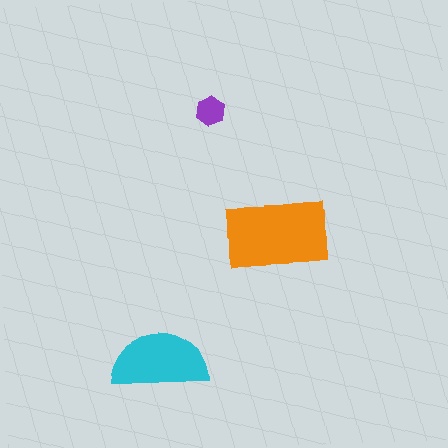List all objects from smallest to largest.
The purple hexagon, the cyan semicircle, the orange rectangle.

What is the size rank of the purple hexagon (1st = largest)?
3rd.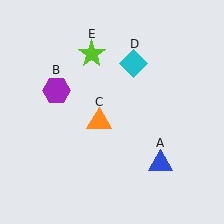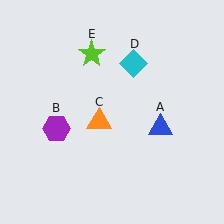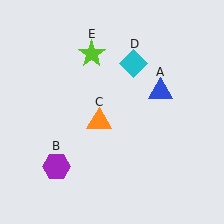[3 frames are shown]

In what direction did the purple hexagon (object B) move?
The purple hexagon (object B) moved down.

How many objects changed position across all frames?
2 objects changed position: blue triangle (object A), purple hexagon (object B).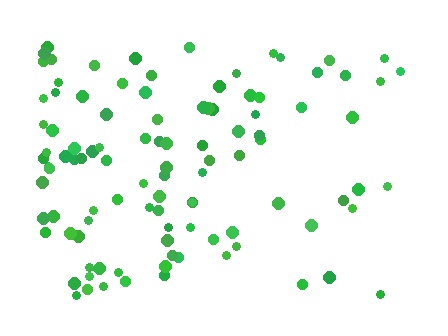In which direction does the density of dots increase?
From right to left, with the left side densest.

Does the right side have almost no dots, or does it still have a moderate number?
Still a moderate number, just noticeably fewer than the left.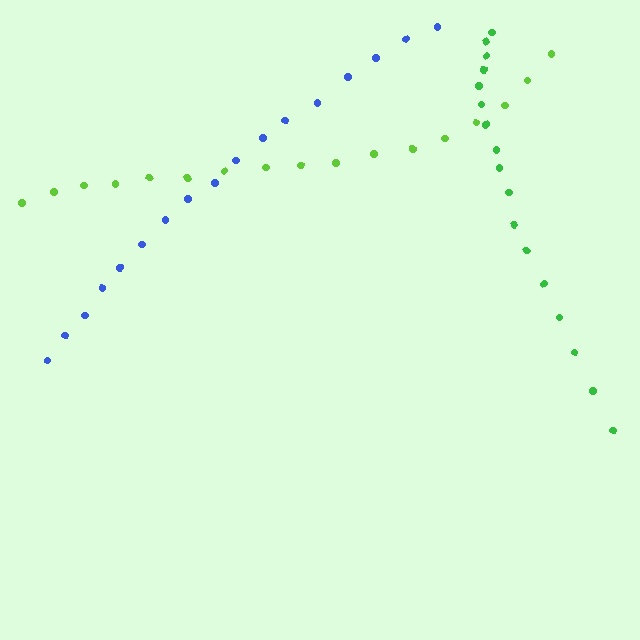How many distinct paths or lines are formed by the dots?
There are 3 distinct paths.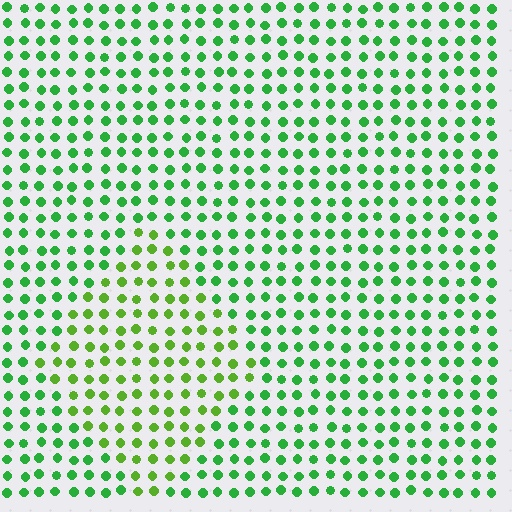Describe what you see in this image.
The image is filled with small green elements in a uniform arrangement. A diamond-shaped region is visible where the elements are tinted to a slightly different hue, forming a subtle color boundary.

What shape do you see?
I see a diamond.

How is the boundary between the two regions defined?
The boundary is defined purely by a slight shift in hue (about 29 degrees). Spacing, size, and orientation are identical on both sides.